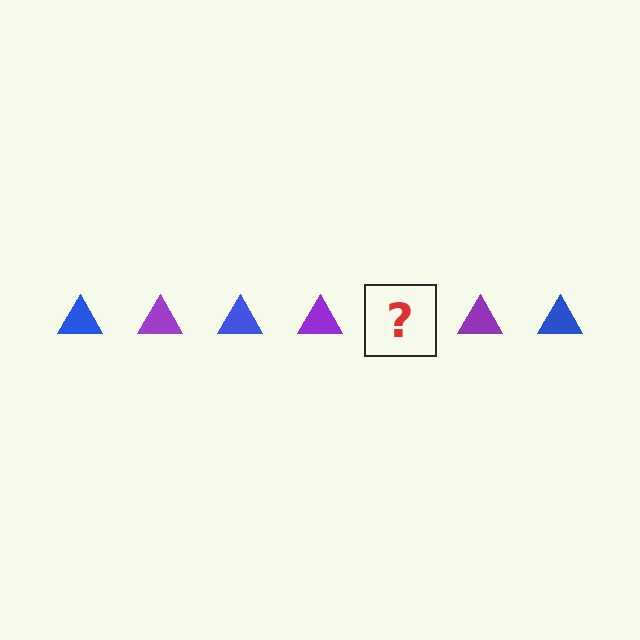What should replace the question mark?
The question mark should be replaced with a blue triangle.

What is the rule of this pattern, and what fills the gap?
The rule is that the pattern cycles through blue, purple triangles. The gap should be filled with a blue triangle.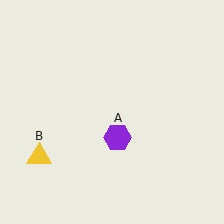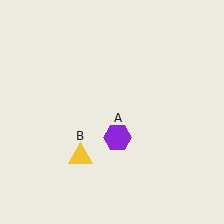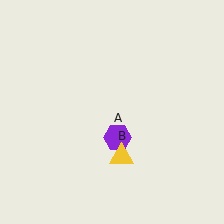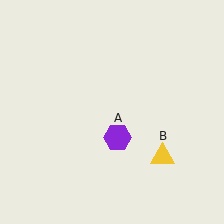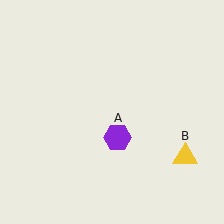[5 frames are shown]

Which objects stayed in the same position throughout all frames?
Purple hexagon (object A) remained stationary.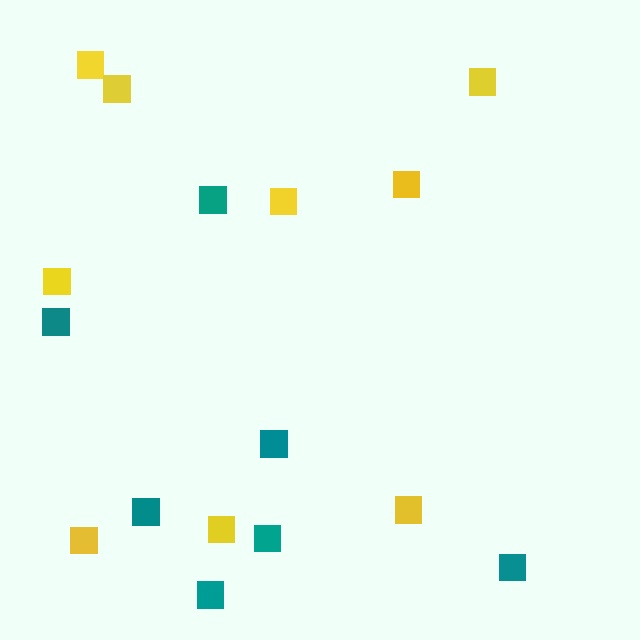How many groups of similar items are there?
There are 2 groups: one group of yellow squares (9) and one group of teal squares (7).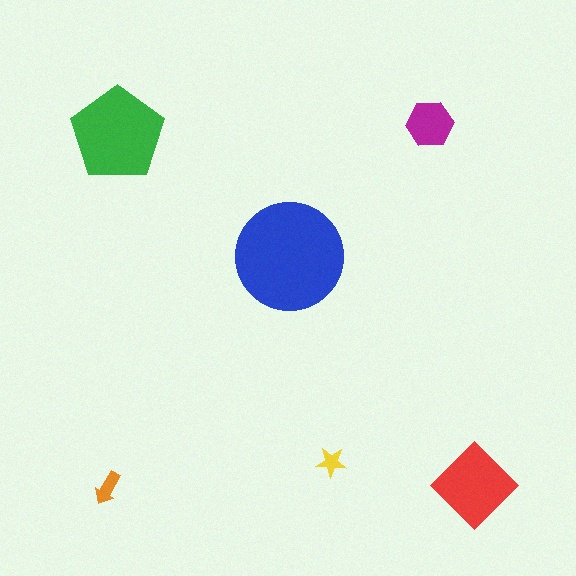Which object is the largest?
The blue circle.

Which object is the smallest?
The yellow star.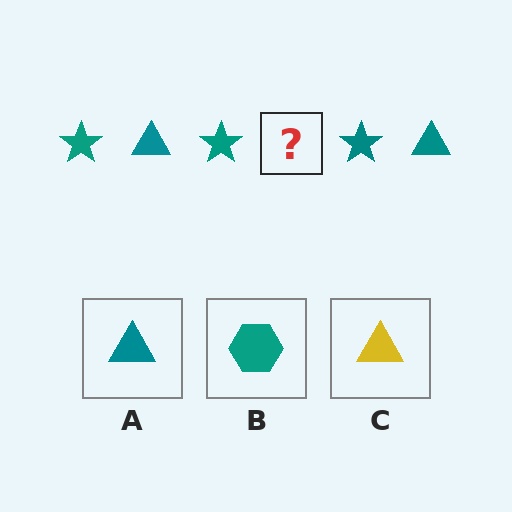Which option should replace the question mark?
Option A.